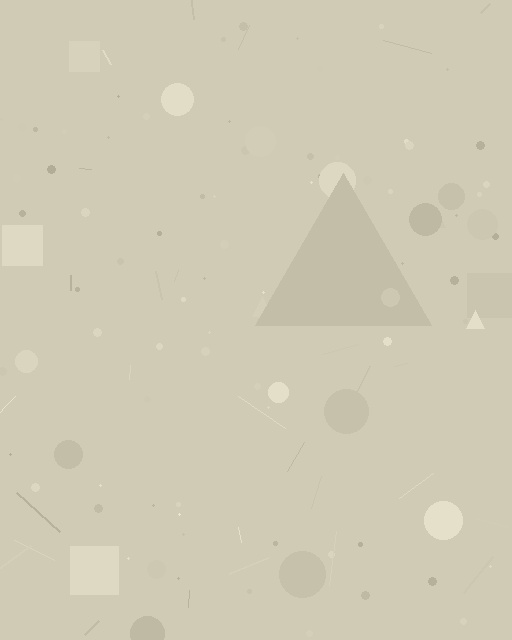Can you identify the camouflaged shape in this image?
The camouflaged shape is a triangle.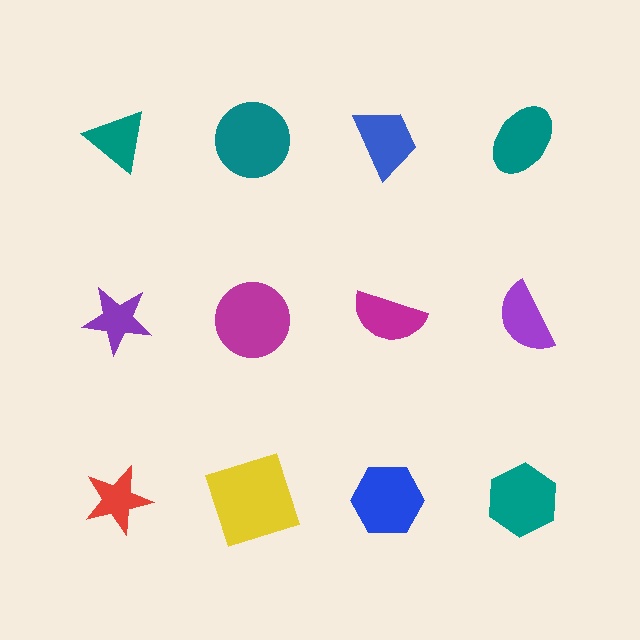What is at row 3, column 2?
A yellow square.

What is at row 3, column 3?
A blue hexagon.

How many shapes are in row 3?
4 shapes.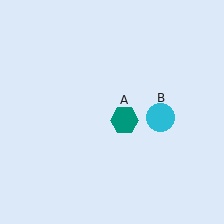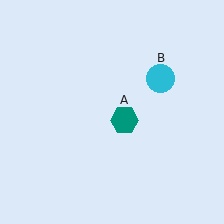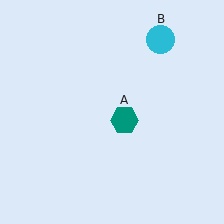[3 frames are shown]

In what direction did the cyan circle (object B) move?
The cyan circle (object B) moved up.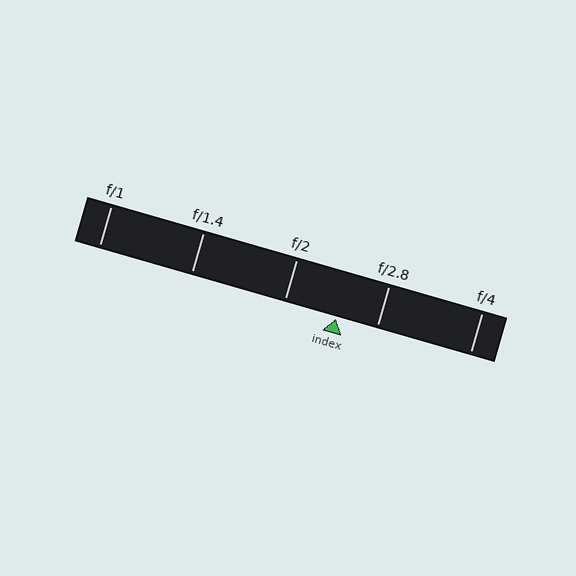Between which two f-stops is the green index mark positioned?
The index mark is between f/2 and f/2.8.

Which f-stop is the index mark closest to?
The index mark is closest to f/2.8.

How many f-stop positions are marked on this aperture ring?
There are 5 f-stop positions marked.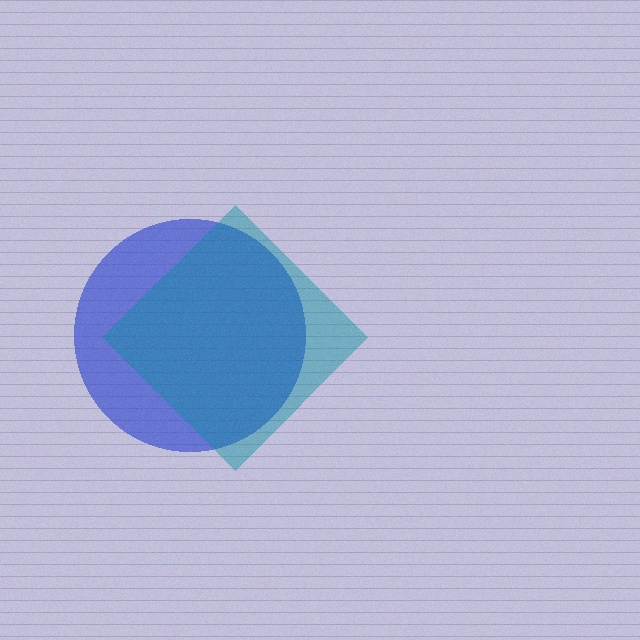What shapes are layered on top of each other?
The layered shapes are: a blue circle, a teal diamond.